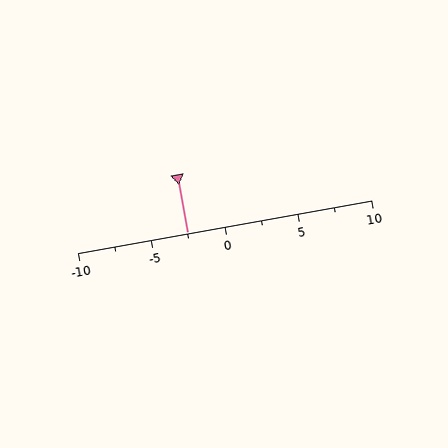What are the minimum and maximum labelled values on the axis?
The axis runs from -10 to 10.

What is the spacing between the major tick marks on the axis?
The major ticks are spaced 5 apart.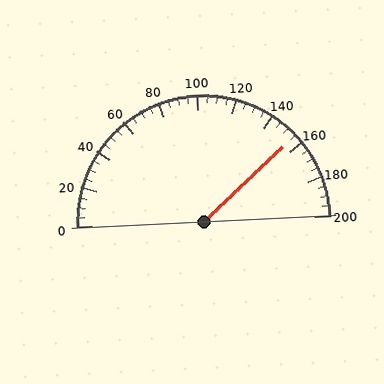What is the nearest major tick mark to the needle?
The nearest major tick mark is 160.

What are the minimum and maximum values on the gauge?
The gauge ranges from 0 to 200.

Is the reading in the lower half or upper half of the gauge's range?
The reading is in the upper half of the range (0 to 200).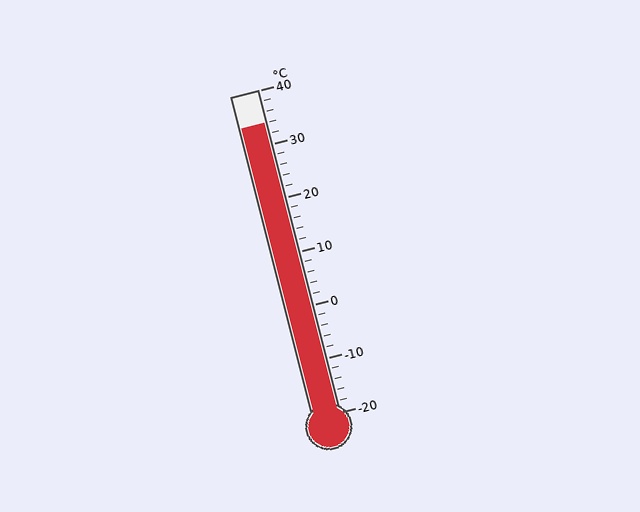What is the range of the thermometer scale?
The thermometer scale ranges from -20°C to 40°C.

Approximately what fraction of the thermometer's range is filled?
The thermometer is filled to approximately 90% of its range.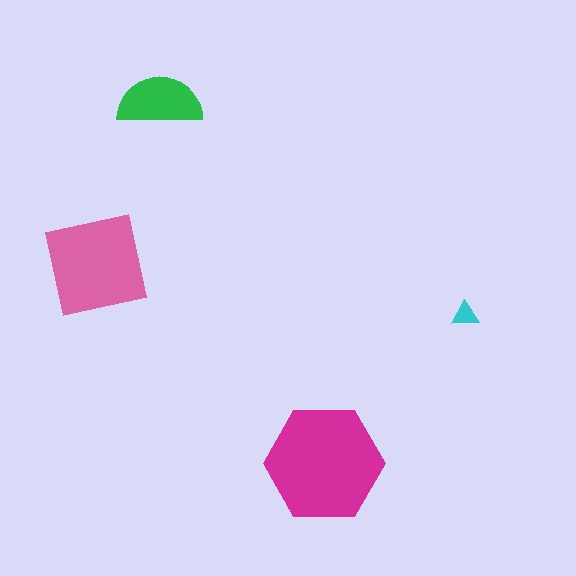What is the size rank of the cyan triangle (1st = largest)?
4th.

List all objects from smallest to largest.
The cyan triangle, the green semicircle, the pink square, the magenta hexagon.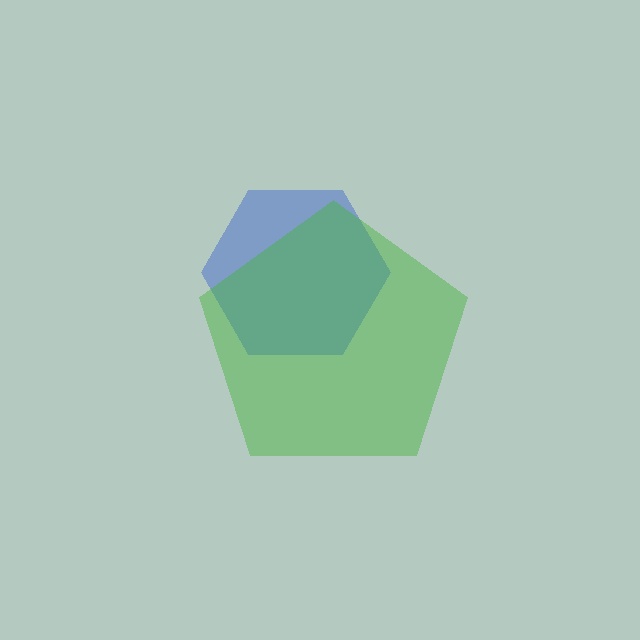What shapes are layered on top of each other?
The layered shapes are: a blue hexagon, a green pentagon.